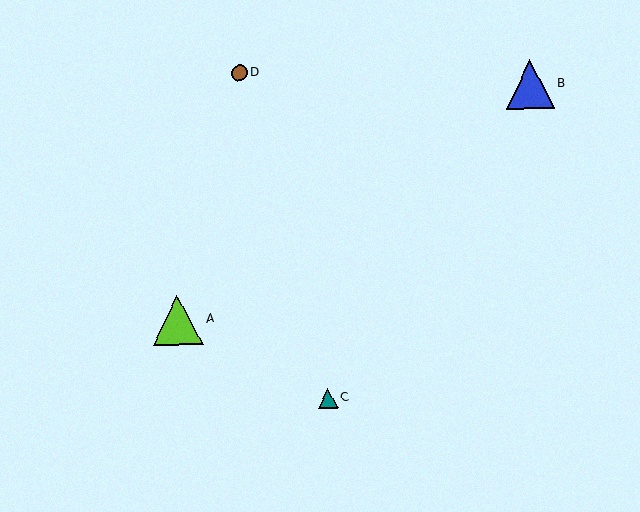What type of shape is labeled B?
Shape B is a blue triangle.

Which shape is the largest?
The lime triangle (labeled A) is the largest.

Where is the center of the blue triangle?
The center of the blue triangle is at (530, 84).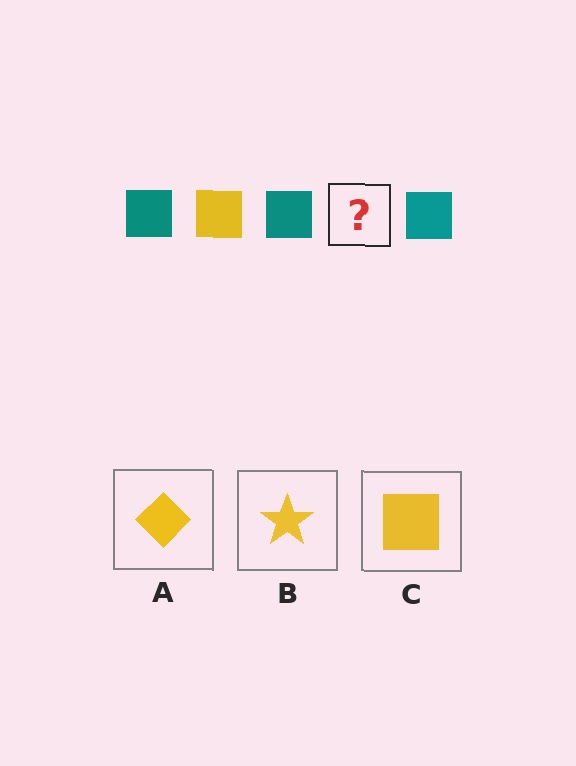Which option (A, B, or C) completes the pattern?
C.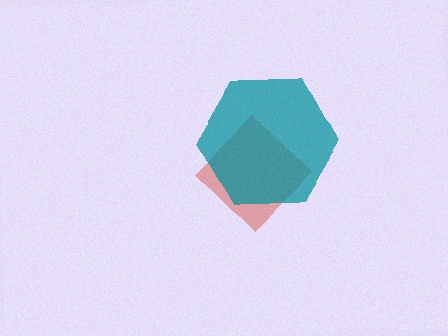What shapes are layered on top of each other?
The layered shapes are: a red diamond, a teal hexagon.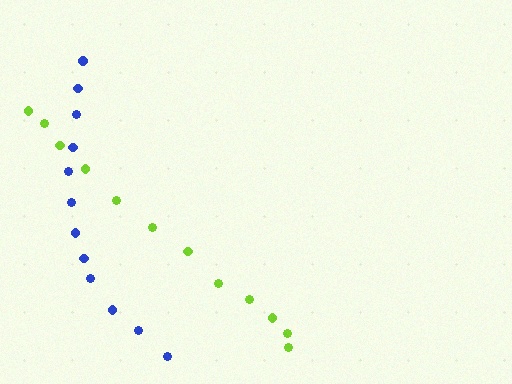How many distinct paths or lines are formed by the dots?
There are 2 distinct paths.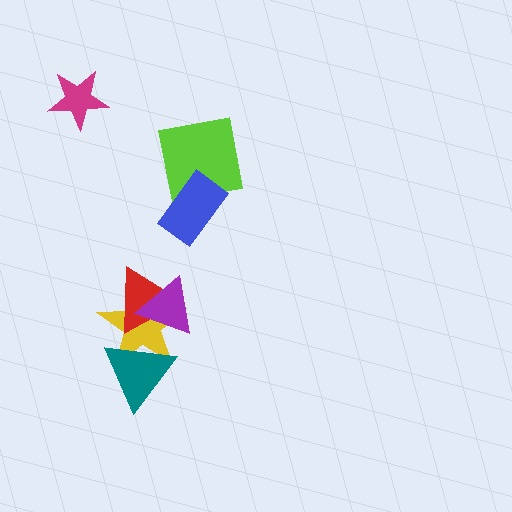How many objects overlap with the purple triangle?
2 objects overlap with the purple triangle.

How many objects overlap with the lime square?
1 object overlaps with the lime square.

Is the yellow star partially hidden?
Yes, it is partially covered by another shape.